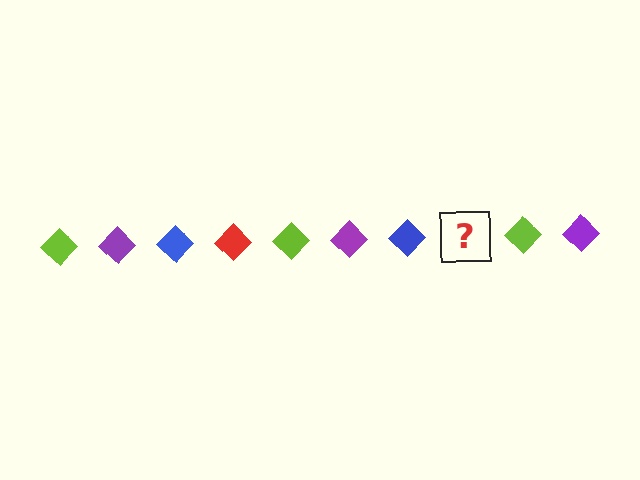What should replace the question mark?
The question mark should be replaced with a red diamond.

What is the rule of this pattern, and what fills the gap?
The rule is that the pattern cycles through lime, purple, blue, red diamonds. The gap should be filled with a red diamond.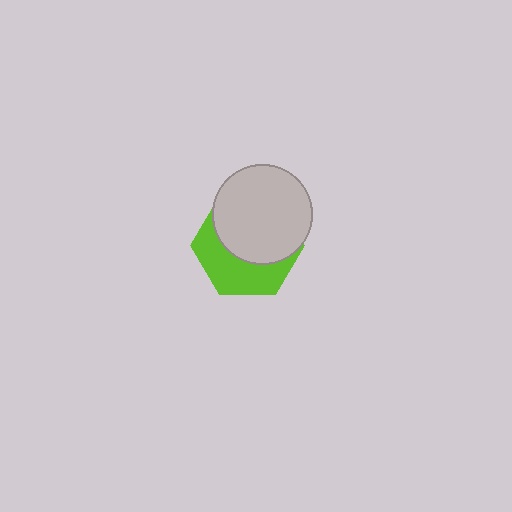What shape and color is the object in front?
The object in front is a light gray circle.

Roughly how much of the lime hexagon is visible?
A small part of it is visible (roughly 43%).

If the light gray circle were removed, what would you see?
You would see the complete lime hexagon.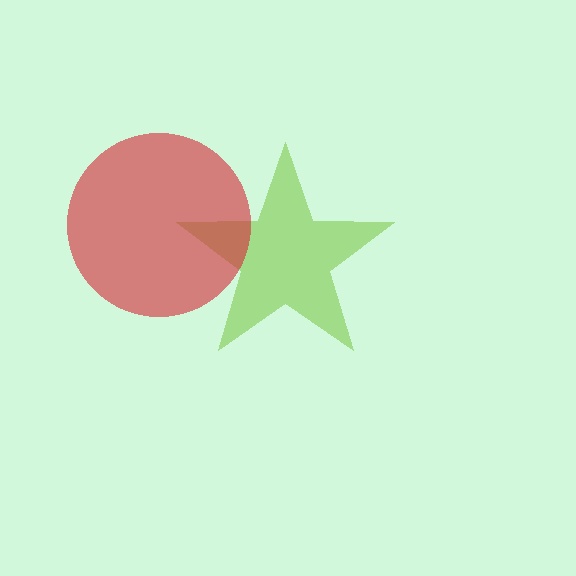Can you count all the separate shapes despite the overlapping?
Yes, there are 2 separate shapes.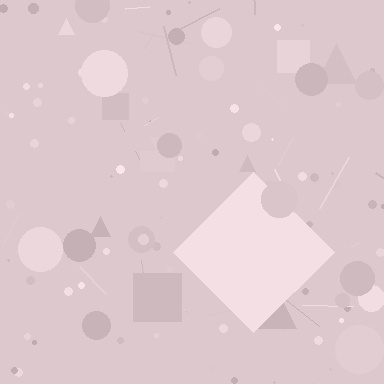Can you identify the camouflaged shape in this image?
The camouflaged shape is a diamond.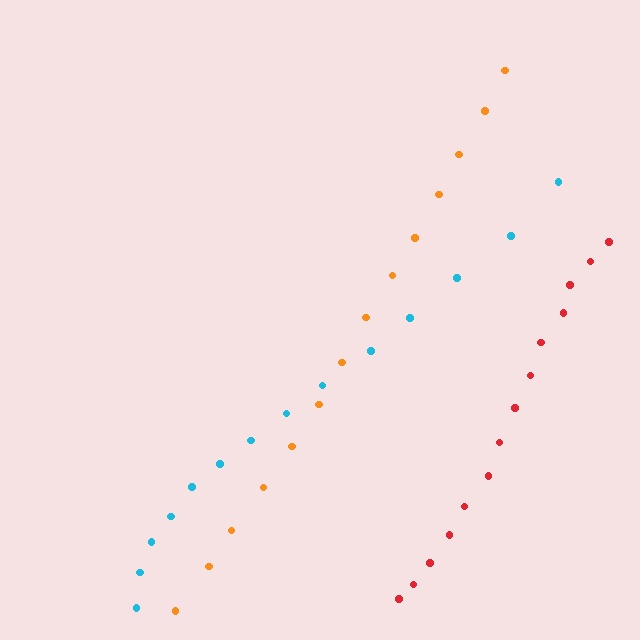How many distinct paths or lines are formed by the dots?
There are 3 distinct paths.